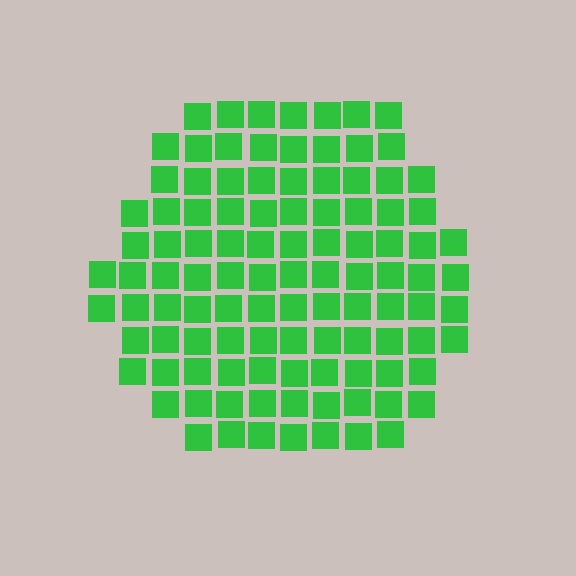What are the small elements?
The small elements are squares.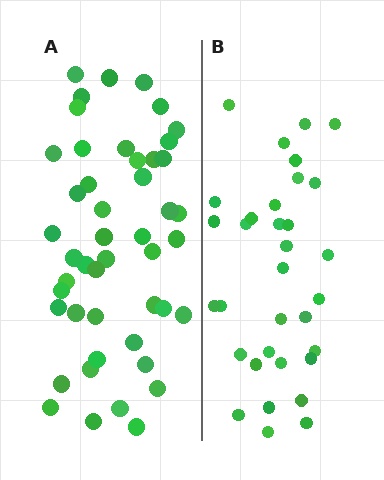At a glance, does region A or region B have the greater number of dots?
Region A (the left region) has more dots.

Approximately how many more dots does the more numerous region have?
Region A has approximately 15 more dots than region B.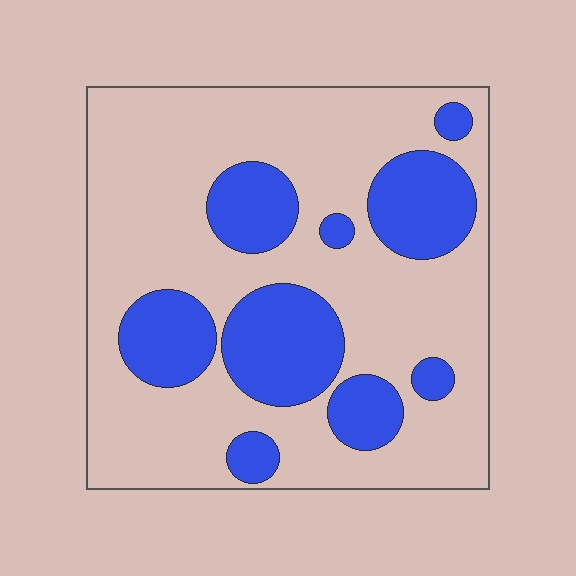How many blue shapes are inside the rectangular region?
9.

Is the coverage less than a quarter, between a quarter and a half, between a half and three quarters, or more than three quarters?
Between a quarter and a half.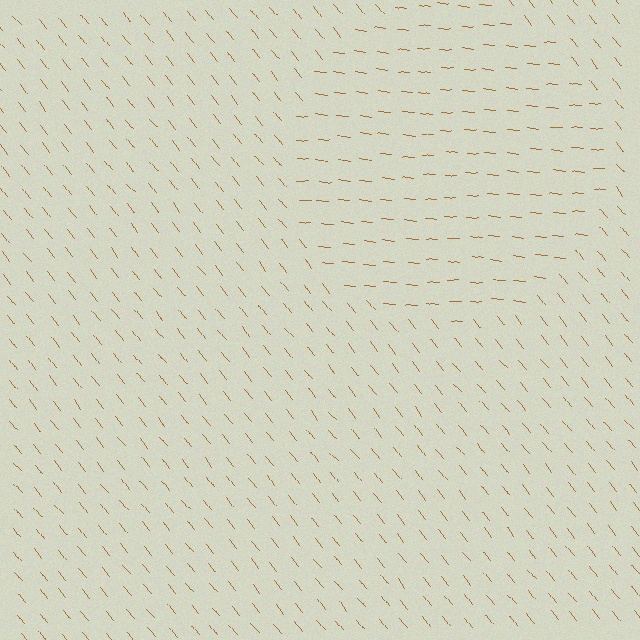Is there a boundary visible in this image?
Yes, there is a texture boundary formed by a change in line orientation.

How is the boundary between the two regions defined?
The boundary is defined purely by a change in line orientation (approximately 45 degrees difference). All lines are the same color and thickness.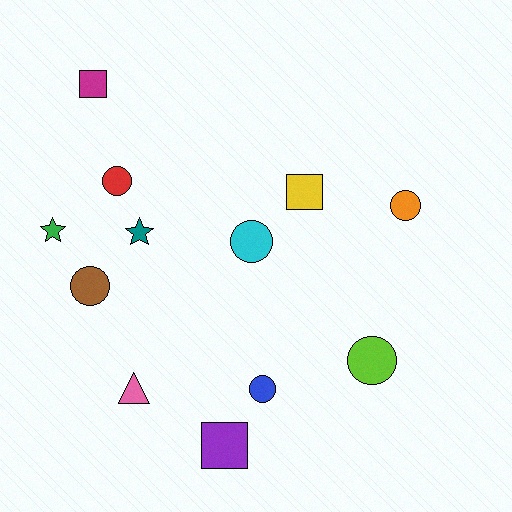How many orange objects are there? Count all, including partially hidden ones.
There is 1 orange object.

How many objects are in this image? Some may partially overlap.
There are 12 objects.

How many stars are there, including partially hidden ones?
There are 2 stars.